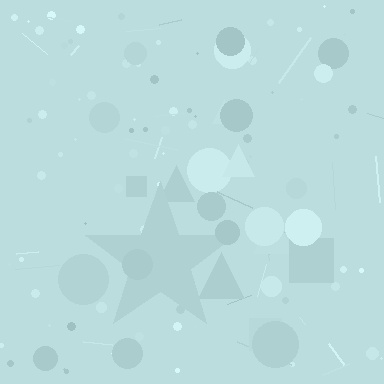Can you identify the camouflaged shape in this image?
The camouflaged shape is a star.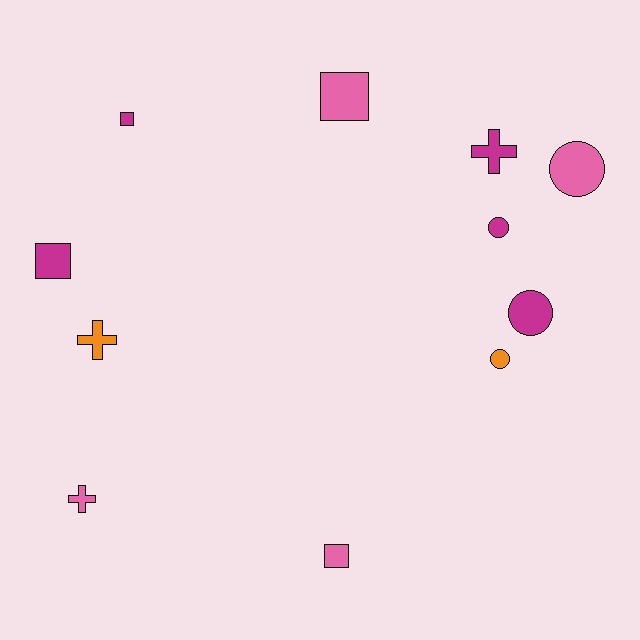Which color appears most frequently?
Magenta, with 5 objects.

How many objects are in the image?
There are 11 objects.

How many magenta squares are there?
There are 2 magenta squares.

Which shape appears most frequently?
Square, with 4 objects.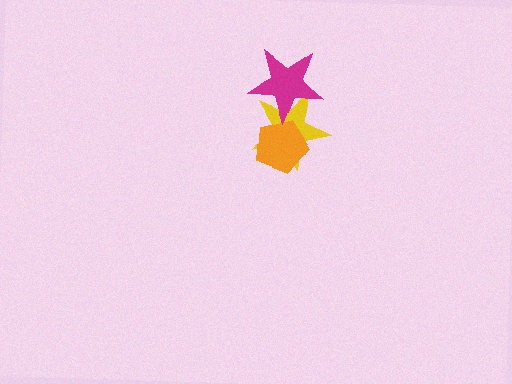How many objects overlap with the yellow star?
2 objects overlap with the yellow star.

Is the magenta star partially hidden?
No, no other shape covers it.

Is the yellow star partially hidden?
Yes, it is partially covered by another shape.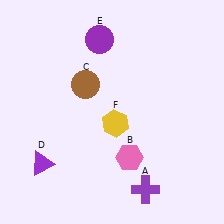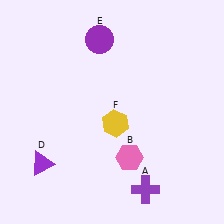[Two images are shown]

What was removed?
The brown circle (C) was removed in Image 2.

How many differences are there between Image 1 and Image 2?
There is 1 difference between the two images.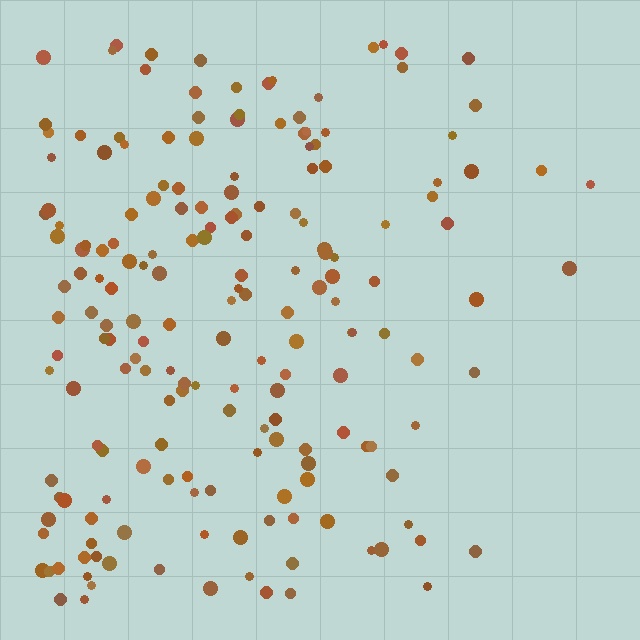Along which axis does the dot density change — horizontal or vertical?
Horizontal.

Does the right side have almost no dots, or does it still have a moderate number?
Still a moderate number, just noticeably fewer than the left.